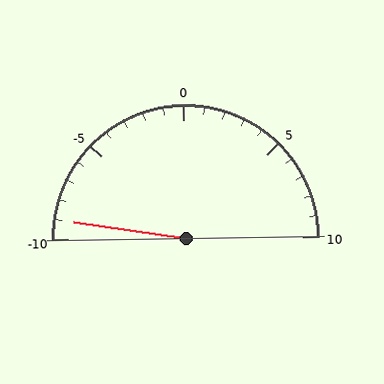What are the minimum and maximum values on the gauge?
The gauge ranges from -10 to 10.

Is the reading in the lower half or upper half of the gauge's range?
The reading is in the lower half of the range (-10 to 10).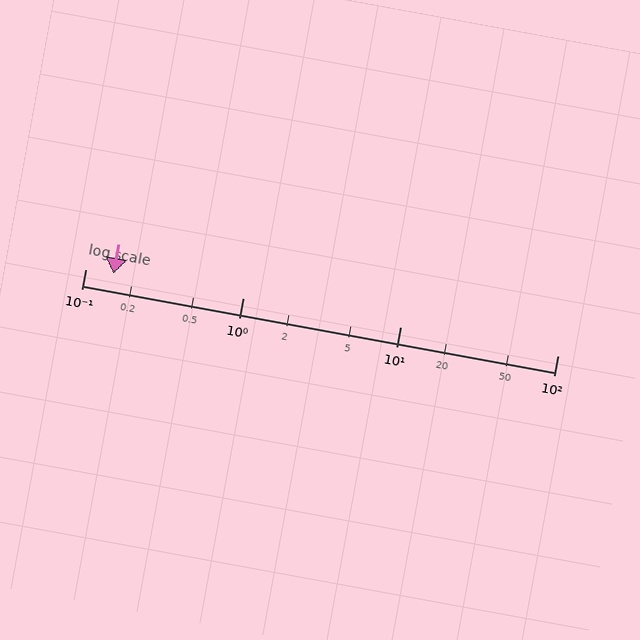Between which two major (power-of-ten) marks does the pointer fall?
The pointer is between 0.1 and 1.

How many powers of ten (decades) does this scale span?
The scale spans 3 decades, from 0.1 to 100.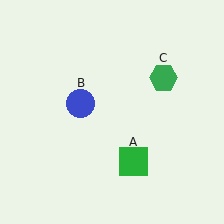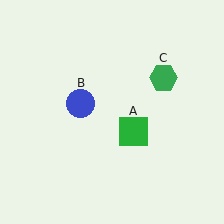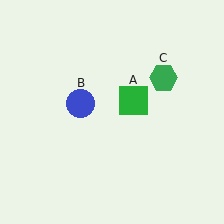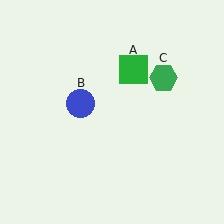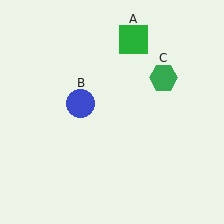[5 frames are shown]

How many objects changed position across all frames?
1 object changed position: green square (object A).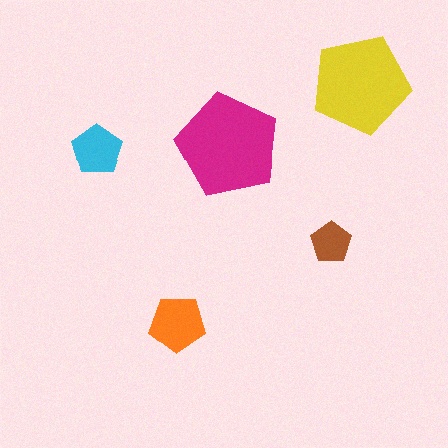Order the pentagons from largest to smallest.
the magenta one, the yellow one, the orange one, the cyan one, the brown one.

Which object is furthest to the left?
The cyan pentagon is leftmost.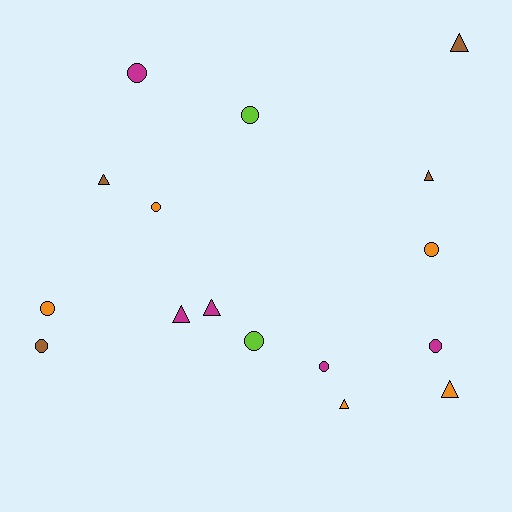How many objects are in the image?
There are 16 objects.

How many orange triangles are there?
There are 2 orange triangles.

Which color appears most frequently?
Magenta, with 5 objects.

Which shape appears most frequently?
Circle, with 9 objects.